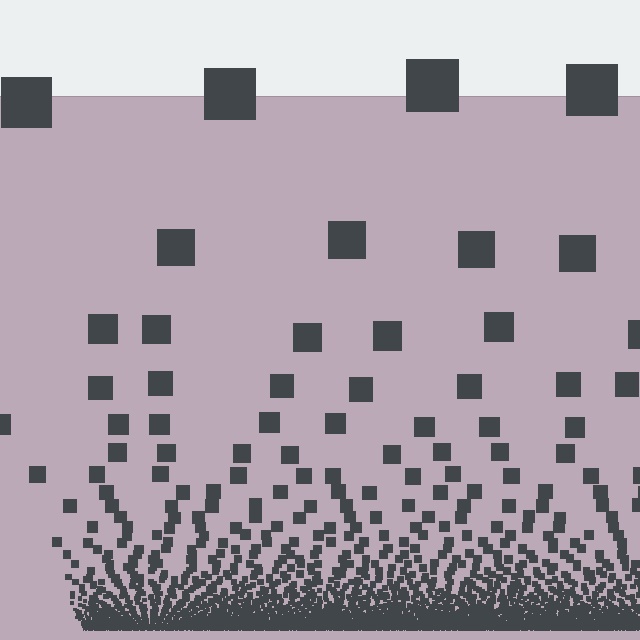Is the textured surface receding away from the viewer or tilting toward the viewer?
The surface appears to tilt toward the viewer. Texture elements get larger and sparser toward the top.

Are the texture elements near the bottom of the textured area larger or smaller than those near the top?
Smaller. The gradient is inverted — elements near the bottom are smaller and denser.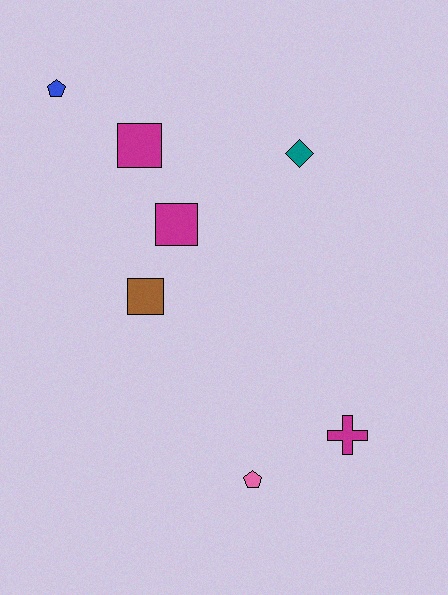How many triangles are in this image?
There are no triangles.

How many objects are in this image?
There are 7 objects.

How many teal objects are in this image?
There is 1 teal object.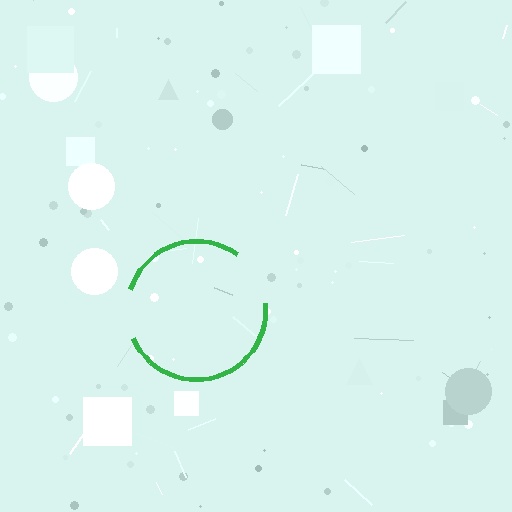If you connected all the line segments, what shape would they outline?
They would outline a circle.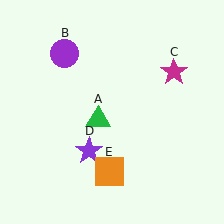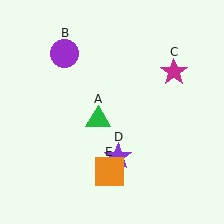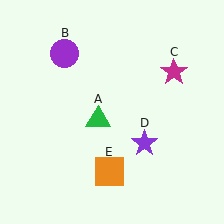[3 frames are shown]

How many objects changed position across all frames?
1 object changed position: purple star (object D).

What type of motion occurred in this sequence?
The purple star (object D) rotated counterclockwise around the center of the scene.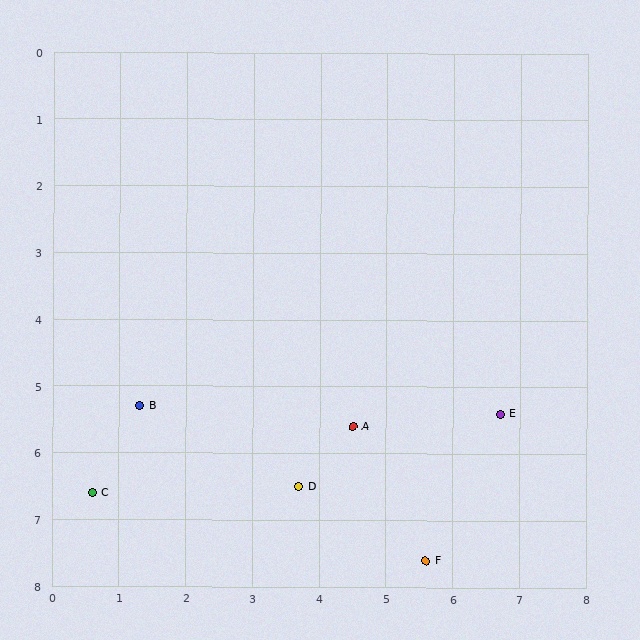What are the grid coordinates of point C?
Point C is at approximately (0.6, 6.6).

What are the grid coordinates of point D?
Point D is at approximately (3.7, 6.5).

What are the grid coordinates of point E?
Point E is at approximately (6.7, 5.4).